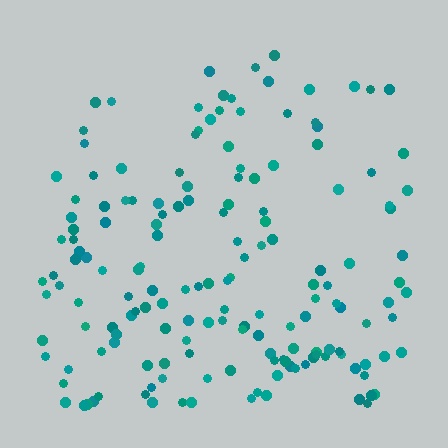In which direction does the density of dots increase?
From top to bottom, with the bottom side densest.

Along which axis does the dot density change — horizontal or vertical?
Vertical.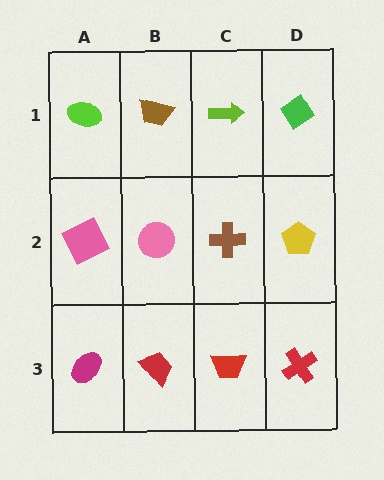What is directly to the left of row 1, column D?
A lime arrow.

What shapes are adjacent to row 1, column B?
A pink circle (row 2, column B), a lime ellipse (row 1, column A), a lime arrow (row 1, column C).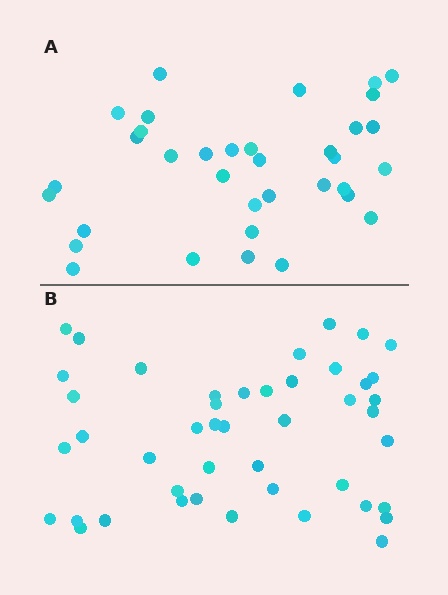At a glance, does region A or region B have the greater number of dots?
Region B (the bottom region) has more dots.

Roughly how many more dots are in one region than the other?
Region B has roughly 10 or so more dots than region A.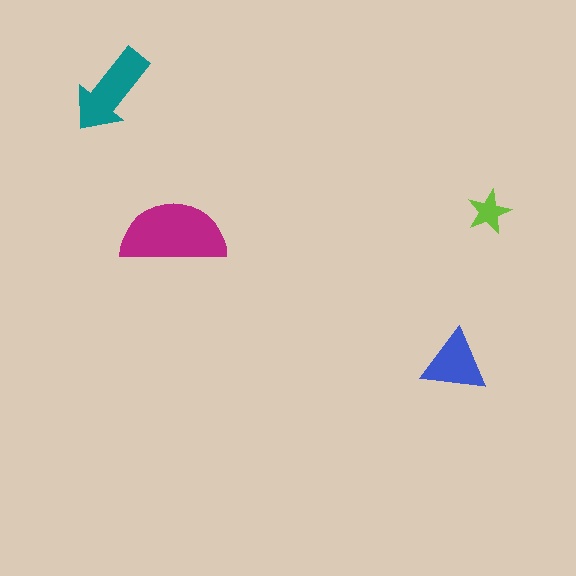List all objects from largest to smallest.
The magenta semicircle, the teal arrow, the blue triangle, the lime star.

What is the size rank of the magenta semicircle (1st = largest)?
1st.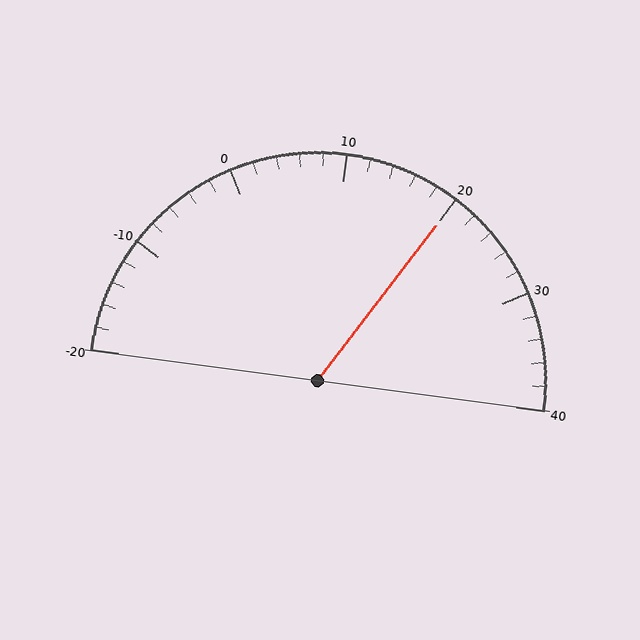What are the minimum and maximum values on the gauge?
The gauge ranges from -20 to 40.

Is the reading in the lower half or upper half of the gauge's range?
The reading is in the upper half of the range (-20 to 40).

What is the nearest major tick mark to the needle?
The nearest major tick mark is 20.